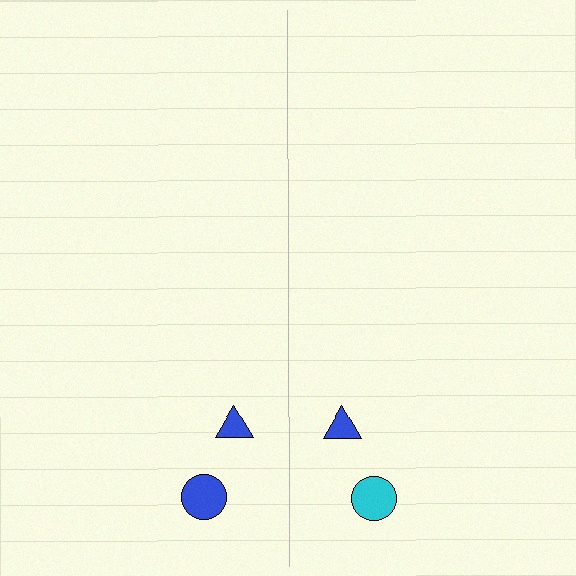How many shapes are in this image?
There are 4 shapes in this image.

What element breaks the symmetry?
The cyan circle on the right side breaks the symmetry — its mirror counterpart is blue.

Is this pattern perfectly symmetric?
No, the pattern is not perfectly symmetric. The cyan circle on the right side breaks the symmetry — its mirror counterpart is blue.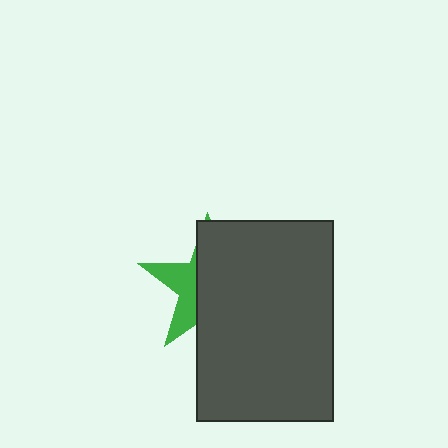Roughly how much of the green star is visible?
A small part of it is visible (roughly 33%).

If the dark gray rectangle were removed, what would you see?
You would see the complete green star.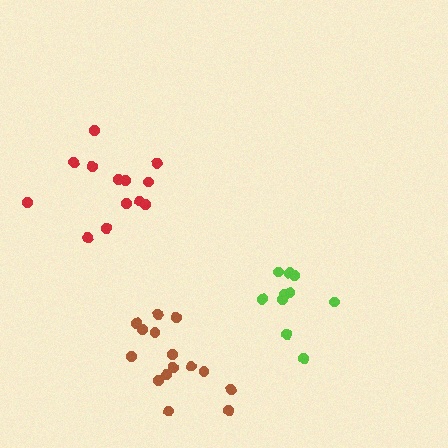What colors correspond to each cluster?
The clusters are colored: lime, red, brown.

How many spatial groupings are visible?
There are 3 spatial groupings.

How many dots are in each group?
Group 1: 10 dots, Group 2: 13 dots, Group 3: 15 dots (38 total).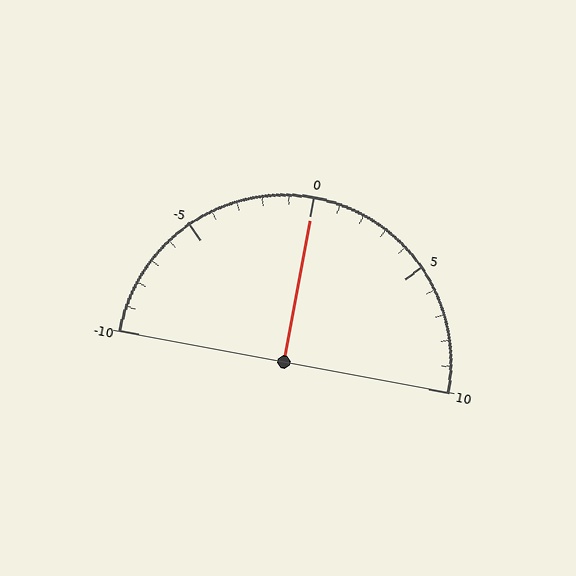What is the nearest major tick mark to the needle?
The nearest major tick mark is 0.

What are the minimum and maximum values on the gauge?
The gauge ranges from -10 to 10.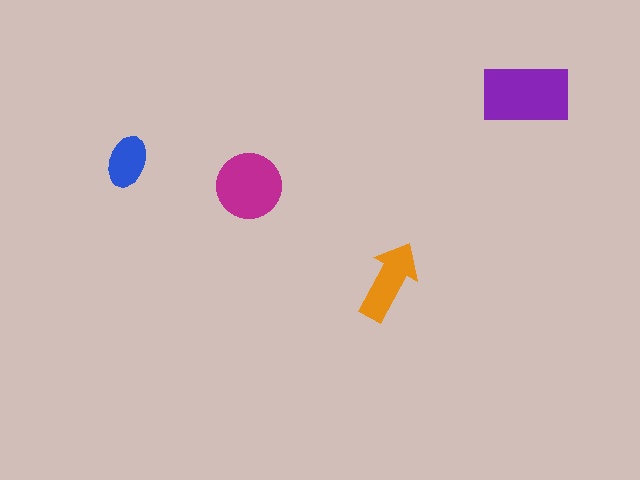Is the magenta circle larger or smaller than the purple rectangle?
Smaller.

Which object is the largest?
The purple rectangle.